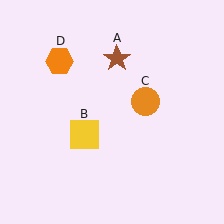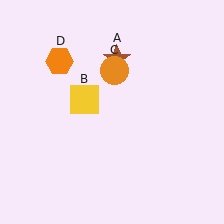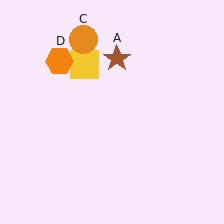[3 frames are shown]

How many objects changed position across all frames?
2 objects changed position: yellow square (object B), orange circle (object C).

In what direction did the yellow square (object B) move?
The yellow square (object B) moved up.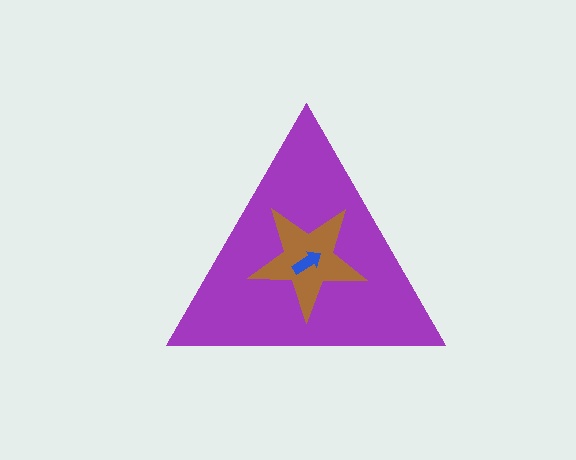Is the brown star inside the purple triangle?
Yes.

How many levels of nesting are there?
3.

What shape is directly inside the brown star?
The blue arrow.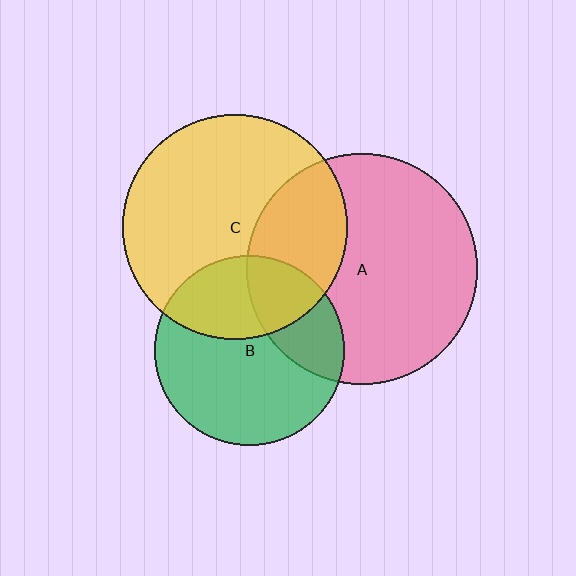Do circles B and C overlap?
Yes.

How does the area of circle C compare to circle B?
Approximately 1.4 times.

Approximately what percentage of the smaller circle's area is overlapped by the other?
Approximately 35%.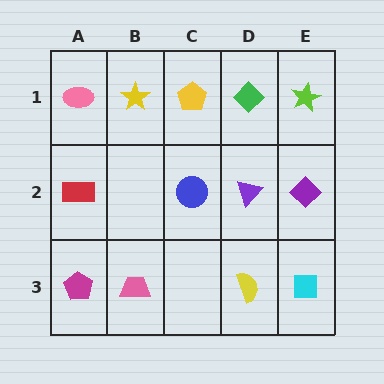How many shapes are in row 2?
4 shapes.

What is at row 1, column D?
A green diamond.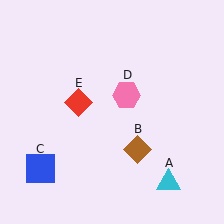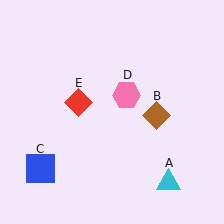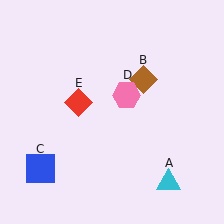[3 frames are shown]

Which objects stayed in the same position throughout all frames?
Cyan triangle (object A) and blue square (object C) and pink hexagon (object D) and red diamond (object E) remained stationary.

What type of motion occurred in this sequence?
The brown diamond (object B) rotated counterclockwise around the center of the scene.